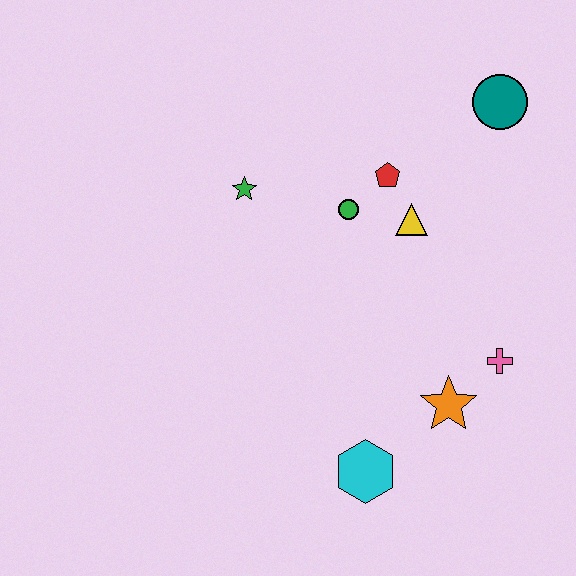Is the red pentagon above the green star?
Yes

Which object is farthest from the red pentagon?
The cyan hexagon is farthest from the red pentagon.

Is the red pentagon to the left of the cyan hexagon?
No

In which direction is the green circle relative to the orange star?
The green circle is above the orange star.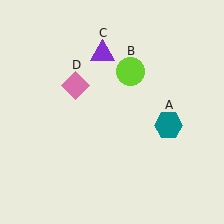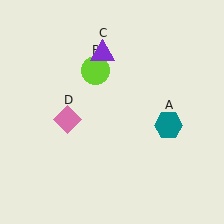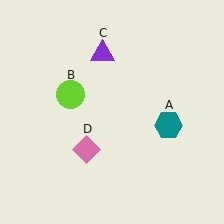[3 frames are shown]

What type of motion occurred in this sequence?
The lime circle (object B), pink diamond (object D) rotated counterclockwise around the center of the scene.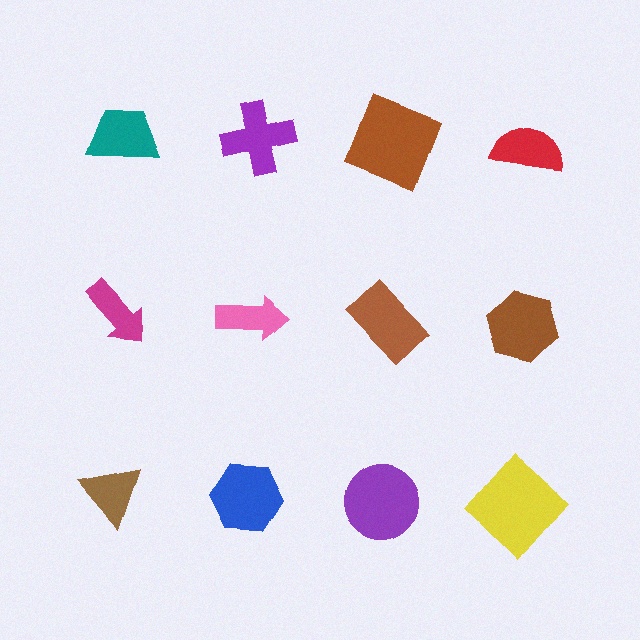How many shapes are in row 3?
4 shapes.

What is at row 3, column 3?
A purple circle.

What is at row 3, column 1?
A brown triangle.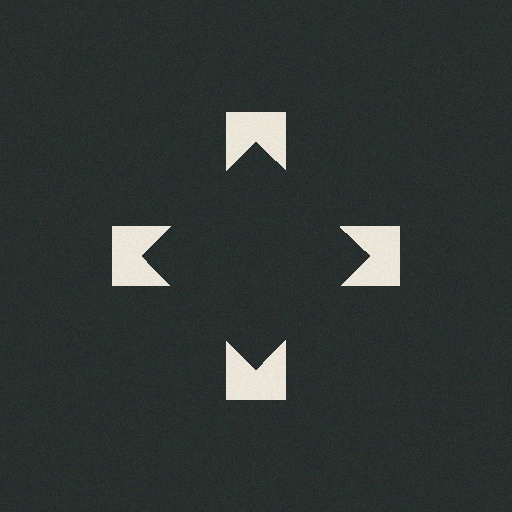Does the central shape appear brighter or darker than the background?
It typically appears slightly darker than the background, even though no actual brightness change is drawn.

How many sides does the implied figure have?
4 sides.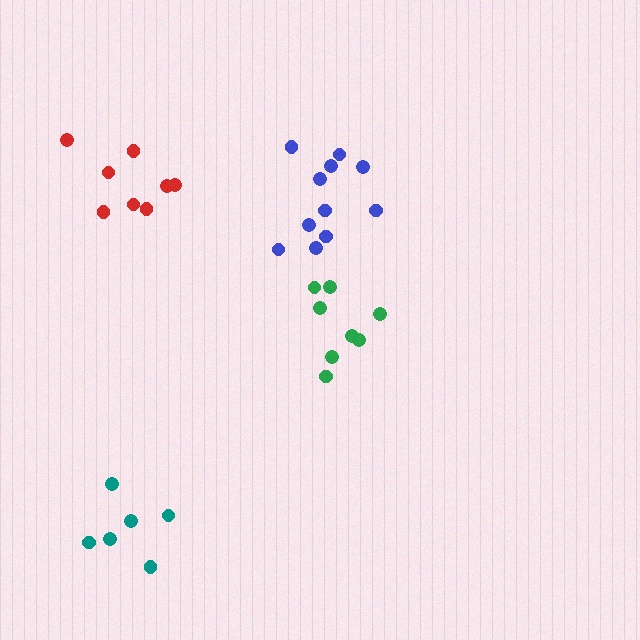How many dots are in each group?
Group 1: 6 dots, Group 2: 8 dots, Group 3: 8 dots, Group 4: 11 dots (33 total).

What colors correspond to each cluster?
The clusters are colored: teal, red, green, blue.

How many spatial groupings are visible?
There are 4 spatial groupings.